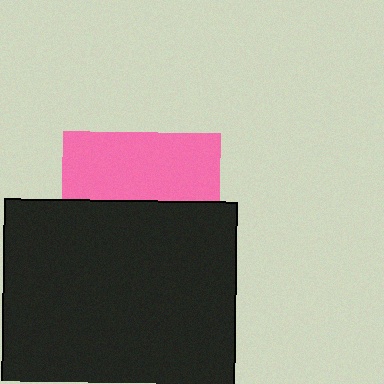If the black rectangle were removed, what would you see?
You would see the complete pink square.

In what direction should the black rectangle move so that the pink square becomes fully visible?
The black rectangle should move down. That is the shortest direction to clear the overlap and leave the pink square fully visible.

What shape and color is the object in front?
The object in front is a black rectangle.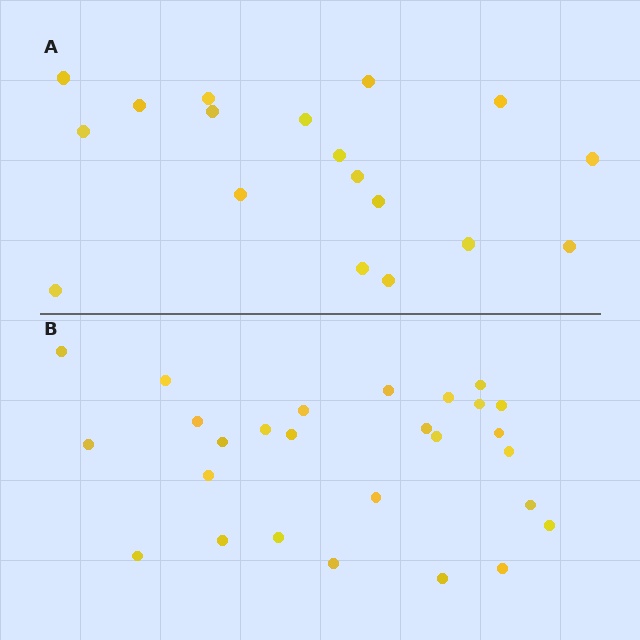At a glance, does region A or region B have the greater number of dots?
Region B (the bottom region) has more dots.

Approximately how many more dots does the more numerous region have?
Region B has roughly 8 or so more dots than region A.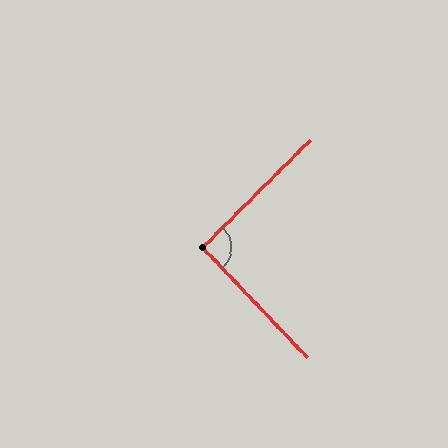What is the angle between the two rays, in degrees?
Approximately 91 degrees.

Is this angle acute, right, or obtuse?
It is approximately a right angle.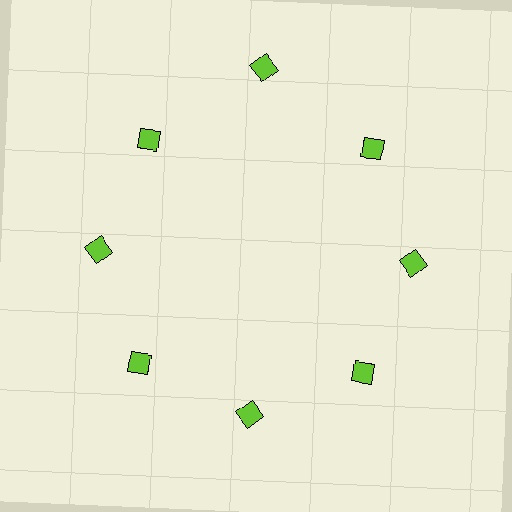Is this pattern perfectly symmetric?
No. The 8 lime diamonds are arranged in a ring, but one element near the 12 o'clock position is pushed outward from the center, breaking the 8-fold rotational symmetry.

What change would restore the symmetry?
The symmetry would be restored by moving it inward, back onto the ring so that all 8 diamonds sit at equal angles and equal distance from the center.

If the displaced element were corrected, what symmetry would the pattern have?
It would have 8-fold rotational symmetry — the pattern would map onto itself every 45 degrees.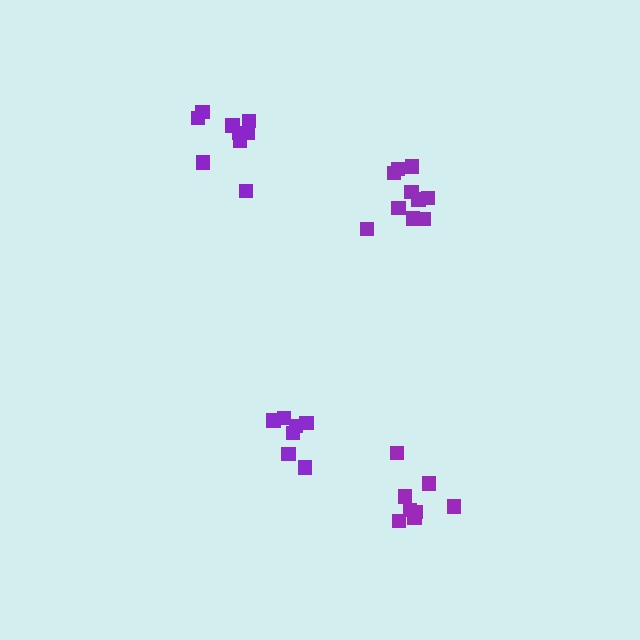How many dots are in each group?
Group 1: 10 dots, Group 2: 9 dots, Group 3: 7 dots, Group 4: 8 dots (34 total).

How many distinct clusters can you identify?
There are 4 distinct clusters.